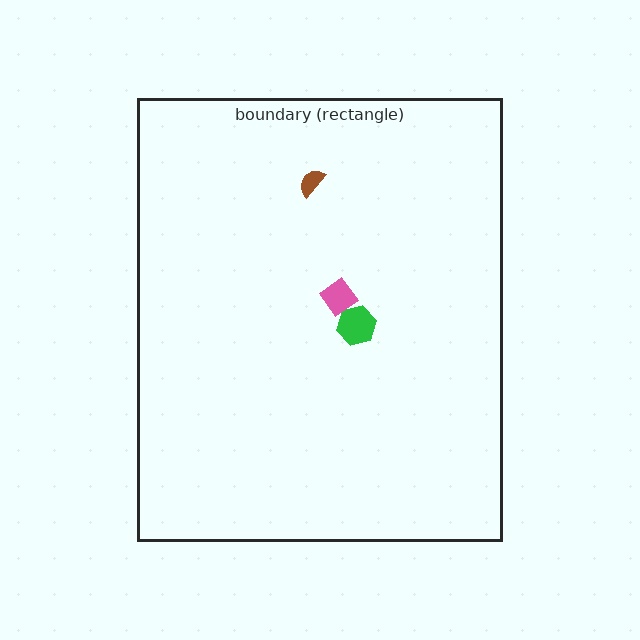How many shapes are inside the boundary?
3 inside, 0 outside.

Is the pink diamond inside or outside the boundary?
Inside.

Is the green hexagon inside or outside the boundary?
Inside.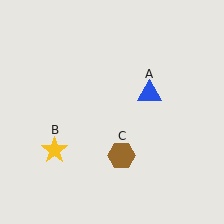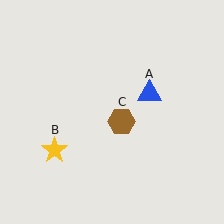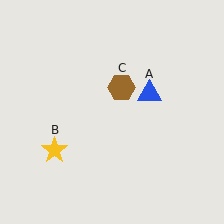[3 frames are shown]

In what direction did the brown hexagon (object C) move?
The brown hexagon (object C) moved up.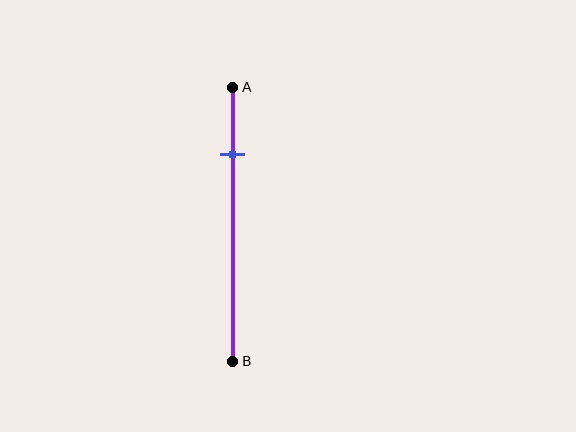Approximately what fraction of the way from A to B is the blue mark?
The blue mark is approximately 25% of the way from A to B.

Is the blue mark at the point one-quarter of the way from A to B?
Yes, the mark is approximately at the one-quarter point.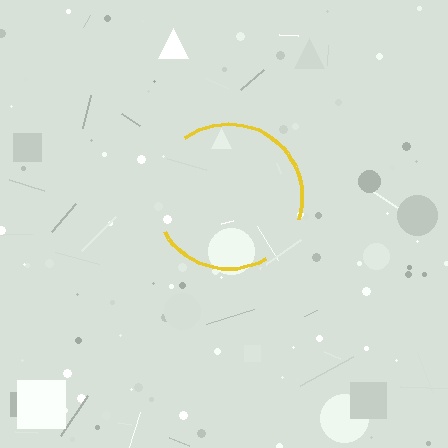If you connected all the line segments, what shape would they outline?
They would outline a circle.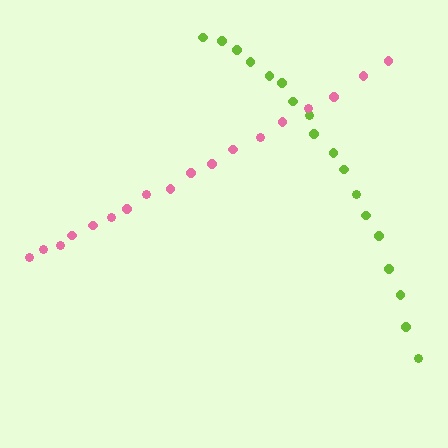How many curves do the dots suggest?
There are 2 distinct paths.